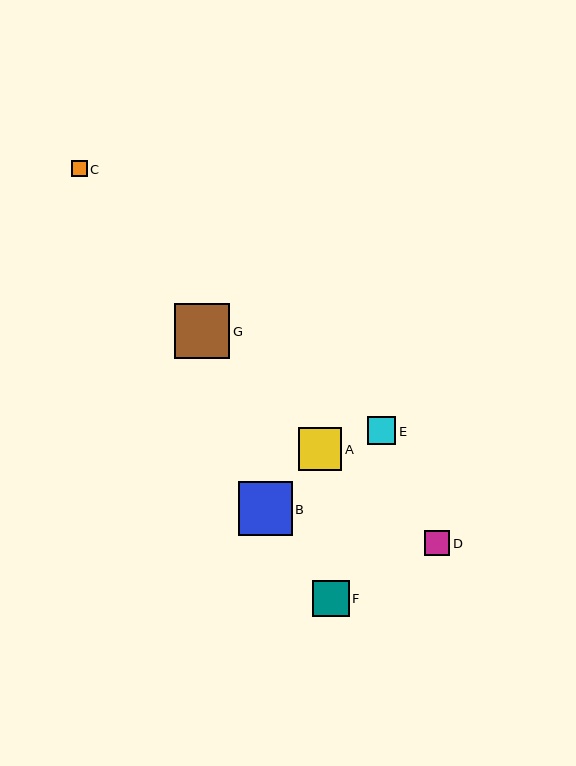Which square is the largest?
Square G is the largest with a size of approximately 55 pixels.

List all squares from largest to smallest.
From largest to smallest: G, B, A, F, E, D, C.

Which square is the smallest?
Square C is the smallest with a size of approximately 16 pixels.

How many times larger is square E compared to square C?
Square E is approximately 1.7 times the size of square C.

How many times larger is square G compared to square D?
Square G is approximately 2.1 times the size of square D.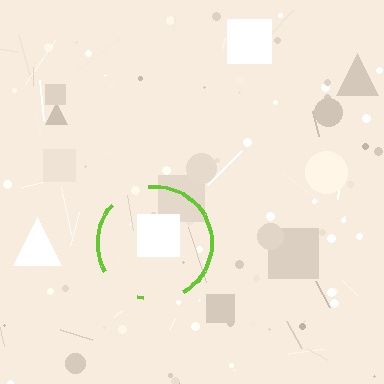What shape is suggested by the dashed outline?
The dashed outline suggests a circle.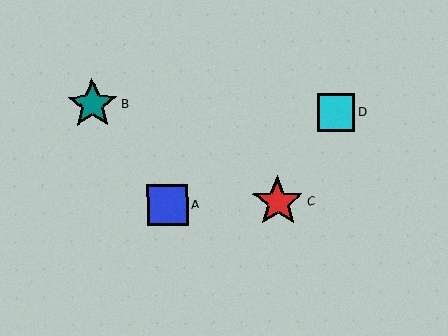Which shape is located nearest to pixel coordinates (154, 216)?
The blue square (labeled A) at (168, 205) is nearest to that location.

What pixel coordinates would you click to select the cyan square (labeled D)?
Click at (336, 112) to select the cyan square D.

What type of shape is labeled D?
Shape D is a cyan square.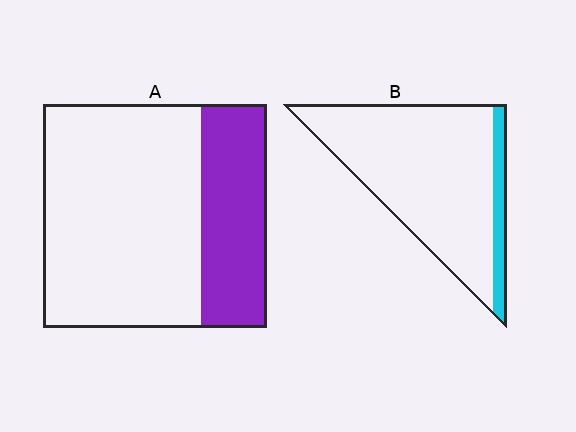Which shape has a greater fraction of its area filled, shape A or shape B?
Shape A.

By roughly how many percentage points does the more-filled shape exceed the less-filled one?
By roughly 15 percentage points (A over B).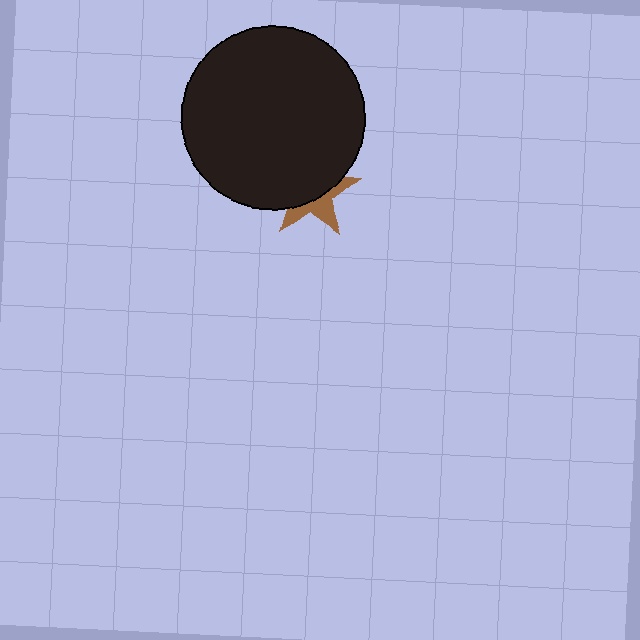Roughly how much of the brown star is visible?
A small part of it is visible (roughly 40%).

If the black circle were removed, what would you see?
You would see the complete brown star.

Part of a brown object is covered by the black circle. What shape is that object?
It is a star.